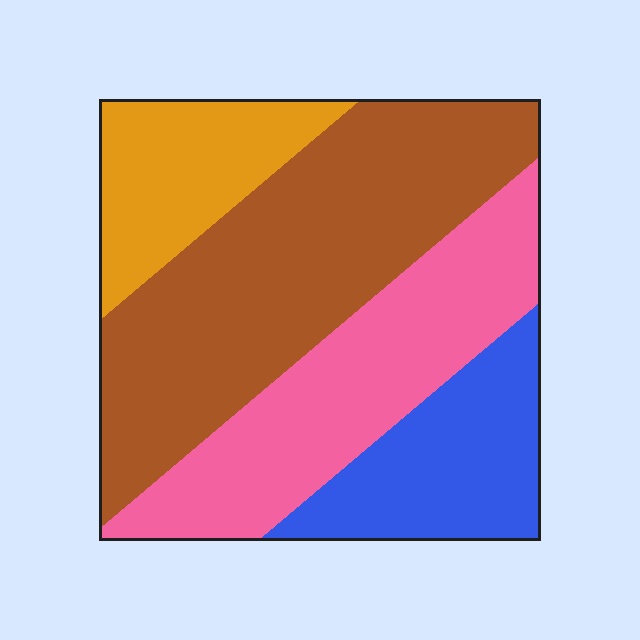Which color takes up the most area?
Brown, at roughly 40%.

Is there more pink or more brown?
Brown.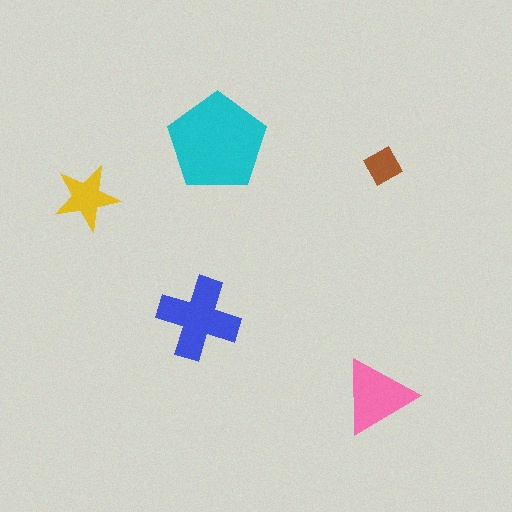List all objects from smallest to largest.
The brown diamond, the yellow star, the pink triangle, the blue cross, the cyan pentagon.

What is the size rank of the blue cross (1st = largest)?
2nd.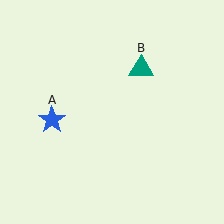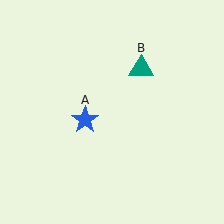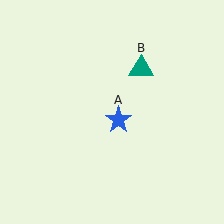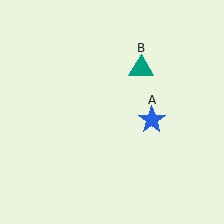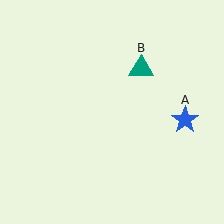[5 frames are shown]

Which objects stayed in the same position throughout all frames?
Teal triangle (object B) remained stationary.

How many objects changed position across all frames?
1 object changed position: blue star (object A).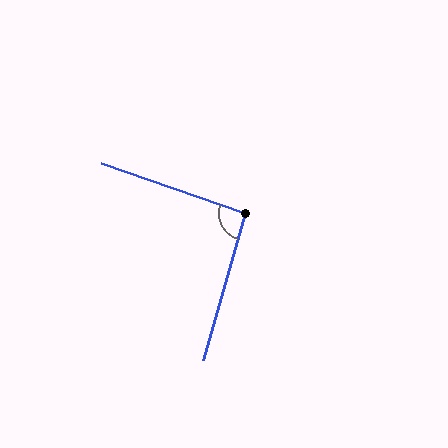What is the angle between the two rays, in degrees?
Approximately 93 degrees.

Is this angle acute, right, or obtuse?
It is approximately a right angle.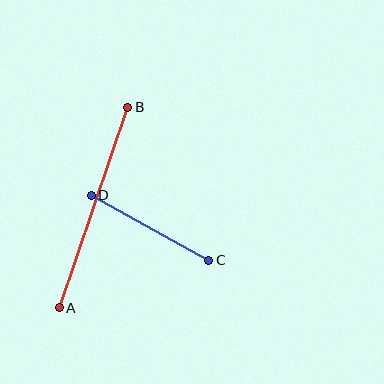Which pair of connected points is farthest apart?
Points A and B are farthest apart.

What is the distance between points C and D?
The distance is approximately 135 pixels.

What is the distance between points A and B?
The distance is approximately 212 pixels.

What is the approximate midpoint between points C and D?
The midpoint is at approximately (150, 228) pixels.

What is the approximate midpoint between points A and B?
The midpoint is at approximately (94, 208) pixels.